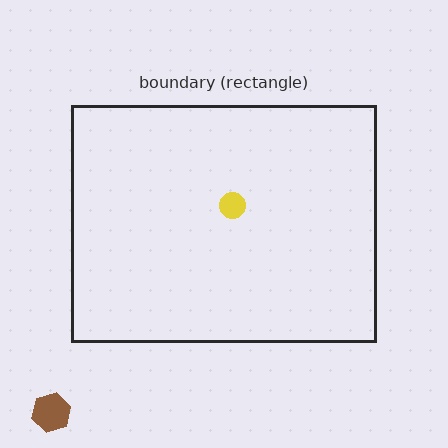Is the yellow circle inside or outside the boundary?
Inside.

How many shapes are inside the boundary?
1 inside, 1 outside.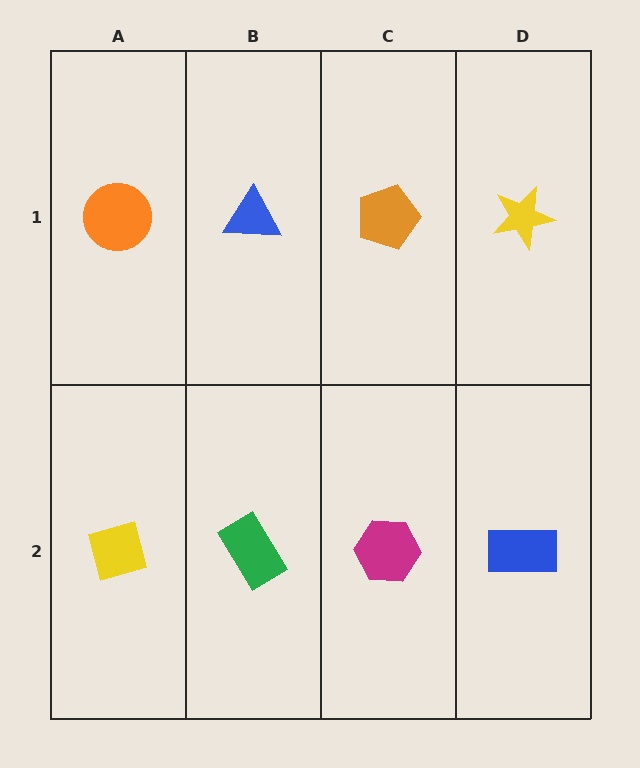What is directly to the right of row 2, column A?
A green rectangle.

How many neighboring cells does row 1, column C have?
3.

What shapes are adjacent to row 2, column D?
A yellow star (row 1, column D), a magenta hexagon (row 2, column C).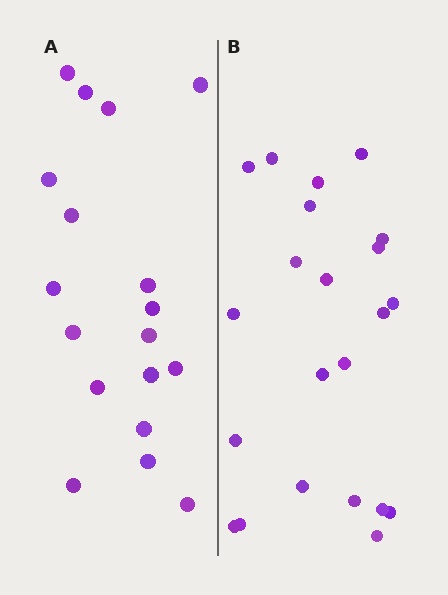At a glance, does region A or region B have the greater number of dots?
Region B (the right region) has more dots.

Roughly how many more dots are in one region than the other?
Region B has about 4 more dots than region A.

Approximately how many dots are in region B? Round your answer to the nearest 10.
About 20 dots. (The exact count is 22, which rounds to 20.)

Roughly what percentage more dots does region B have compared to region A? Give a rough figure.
About 20% more.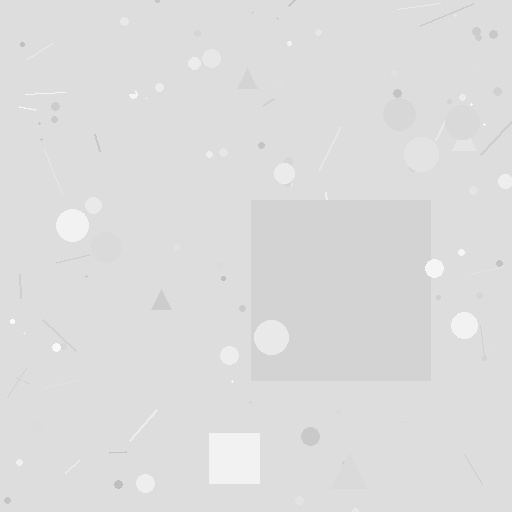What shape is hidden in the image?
A square is hidden in the image.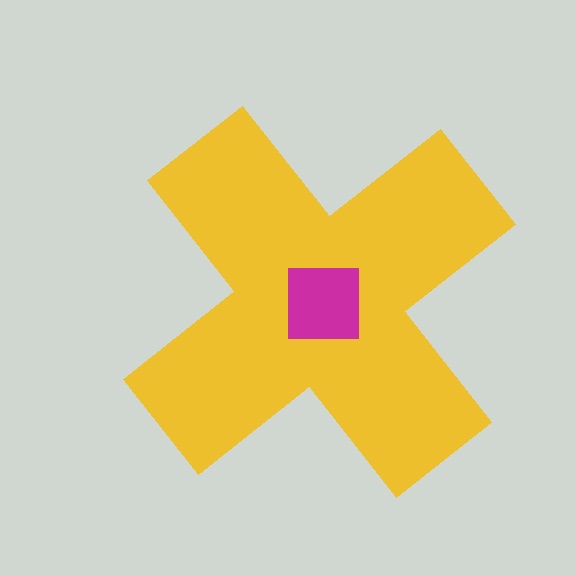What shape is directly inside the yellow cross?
The magenta square.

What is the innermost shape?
The magenta square.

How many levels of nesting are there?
2.